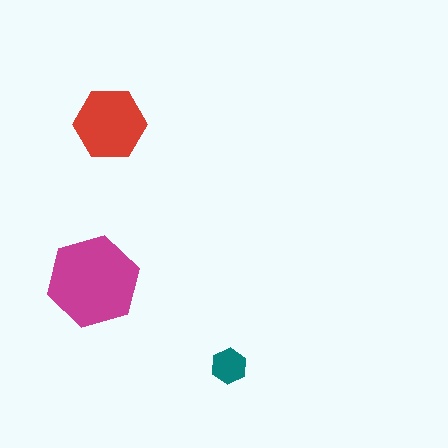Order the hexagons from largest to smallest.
the magenta one, the red one, the teal one.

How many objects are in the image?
There are 3 objects in the image.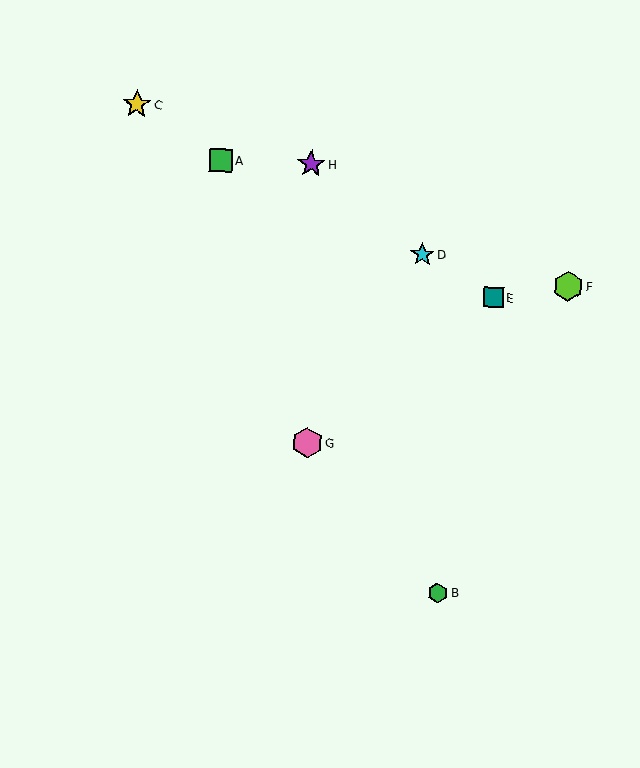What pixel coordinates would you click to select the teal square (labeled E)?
Click at (494, 297) to select the teal square E.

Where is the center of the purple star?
The center of the purple star is at (311, 164).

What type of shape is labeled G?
Shape G is a pink hexagon.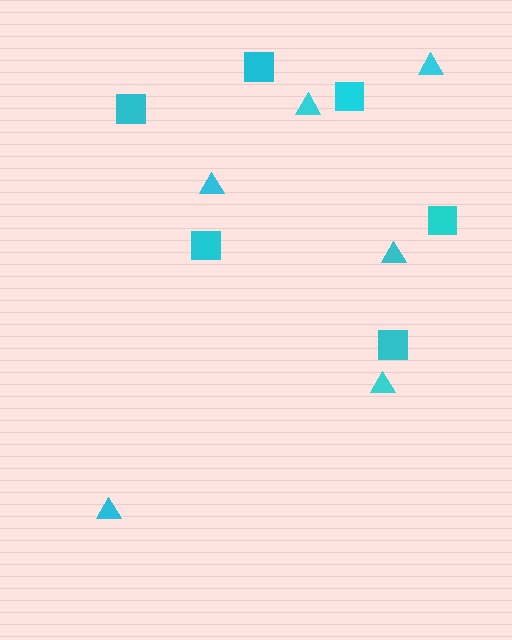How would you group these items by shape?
There are 2 groups: one group of triangles (6) and one group of squares (6).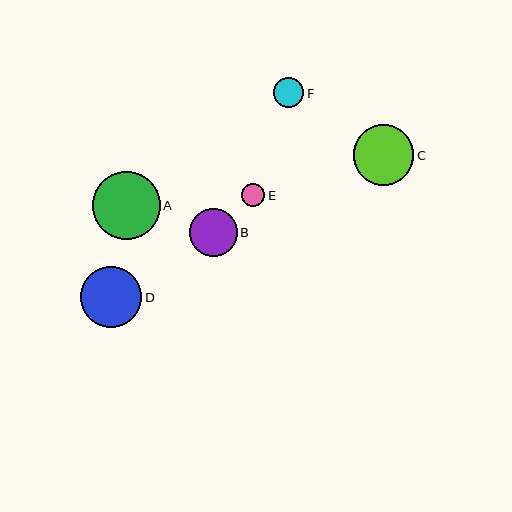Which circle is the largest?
Circle A is the largest with a size of approximately 68 pixels.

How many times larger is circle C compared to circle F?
Circle C is approximately 2.0 times the size of circle F.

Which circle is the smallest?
Circle E is the smallest with a size of approximately 23 pixels.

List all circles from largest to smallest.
From largest to smallest: A, D, C, B, F, E.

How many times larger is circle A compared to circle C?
Circle A is approximately 1.1 times the size of circle C.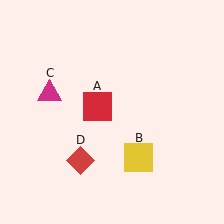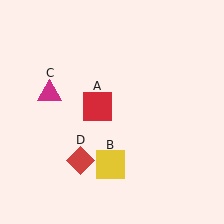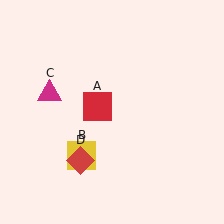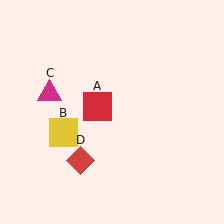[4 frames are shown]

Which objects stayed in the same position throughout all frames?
Red square (object A) and magenta triangle (object C) and red diamond (object D) remained stationary.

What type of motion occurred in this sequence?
The yellow square (object B) rotated clockwise around the center of the scene.